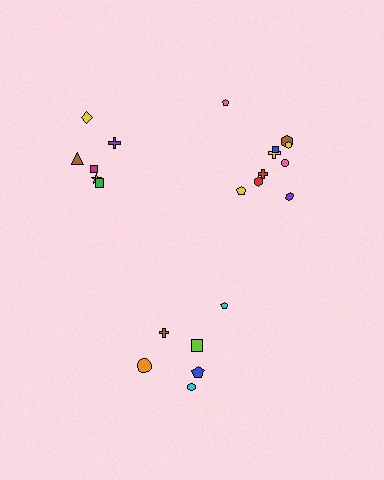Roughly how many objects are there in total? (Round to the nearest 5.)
Roughly 20 objects in total.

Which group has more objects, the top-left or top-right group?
The top-right group.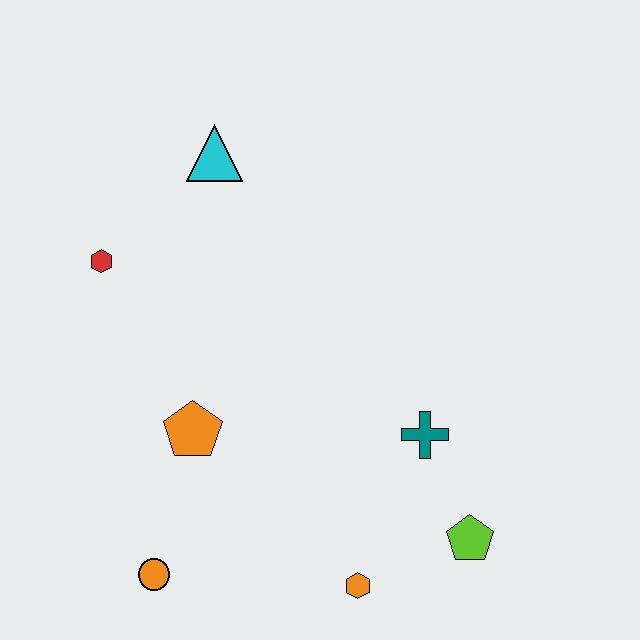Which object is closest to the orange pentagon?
The orange circle is closest to the orange pentagon.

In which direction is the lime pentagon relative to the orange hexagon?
The lime pentagon is to the right of the orange hexagon.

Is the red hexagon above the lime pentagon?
Yes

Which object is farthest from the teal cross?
The red hexagon is farthest from the teal cross.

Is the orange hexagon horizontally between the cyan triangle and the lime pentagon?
Yes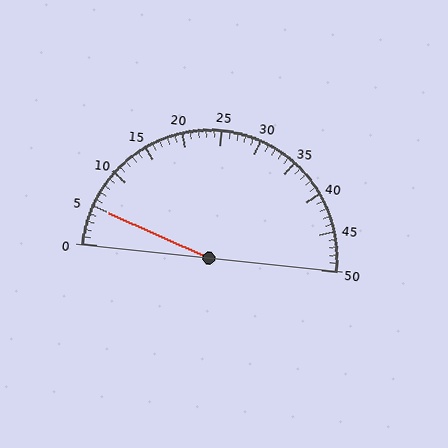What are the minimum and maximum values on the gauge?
The gauge ranges from 0 to 50.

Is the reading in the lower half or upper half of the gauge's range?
The reading is in the lower half of the range (0 to 50).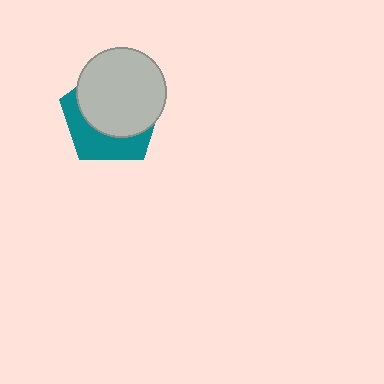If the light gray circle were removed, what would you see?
You would see the complete teal pentagon.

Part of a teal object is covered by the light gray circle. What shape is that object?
It is a pentagon.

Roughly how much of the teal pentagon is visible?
A small part of it is visible (roughly 37%).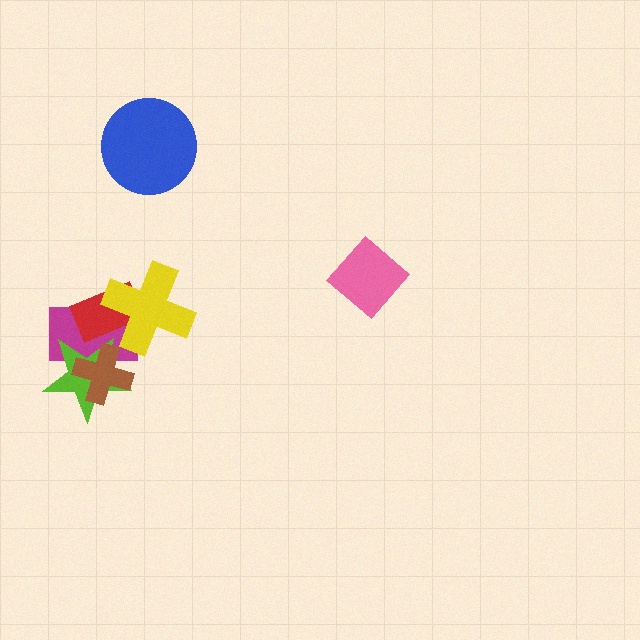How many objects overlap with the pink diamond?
0 objects overlap with the pink diamond.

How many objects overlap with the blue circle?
0 objects overlap with the blue circle.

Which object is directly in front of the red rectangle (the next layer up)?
The lime star is directly in front of the red rectangle.